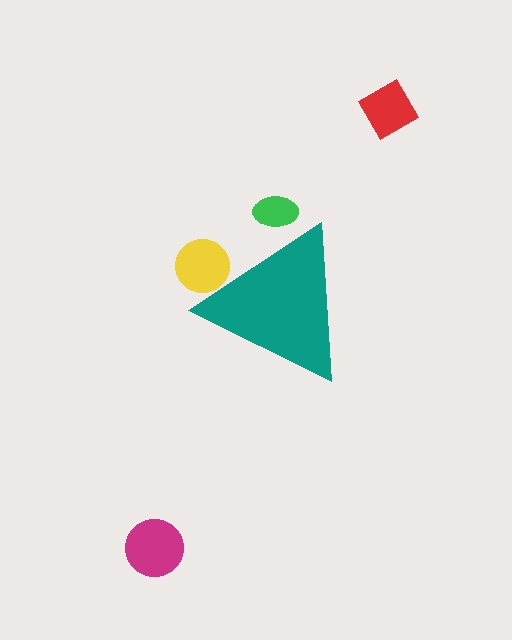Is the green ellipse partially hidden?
Yes, the green ellipse is partially hidden behind the teal triangle.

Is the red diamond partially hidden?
No, the red diamond is fully visible.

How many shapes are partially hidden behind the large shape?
2 shapes are partially hidden.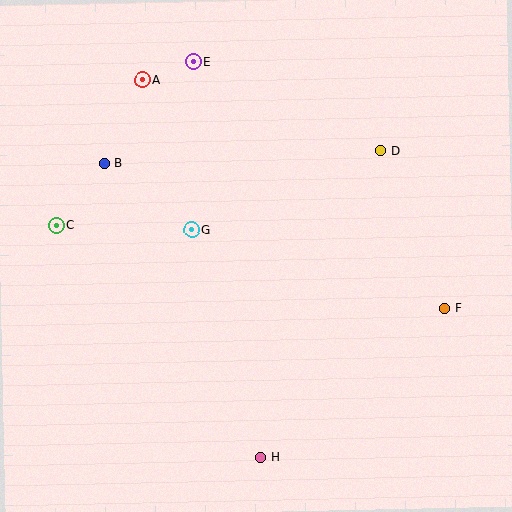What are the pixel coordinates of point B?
Point B is at (104, 164).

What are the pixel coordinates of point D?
Point D is at (381, 151).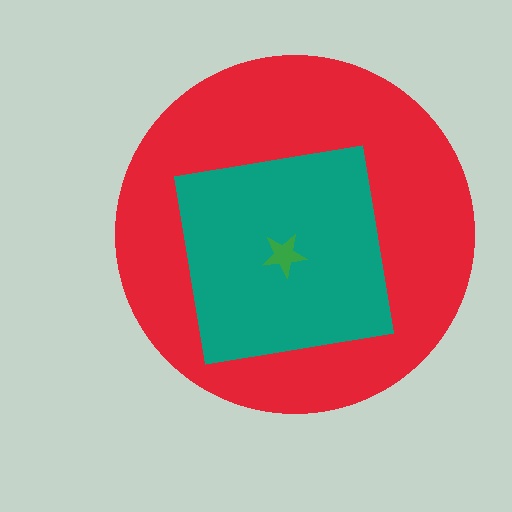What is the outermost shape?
The red circle.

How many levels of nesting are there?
3.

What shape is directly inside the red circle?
The teal square.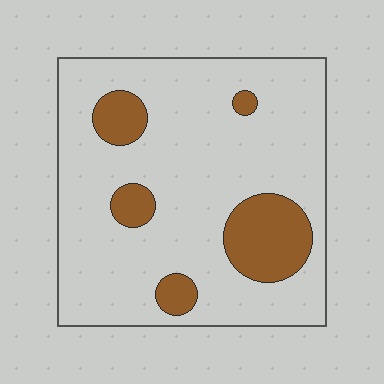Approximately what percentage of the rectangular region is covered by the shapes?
Approximately 15%.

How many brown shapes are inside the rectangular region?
5.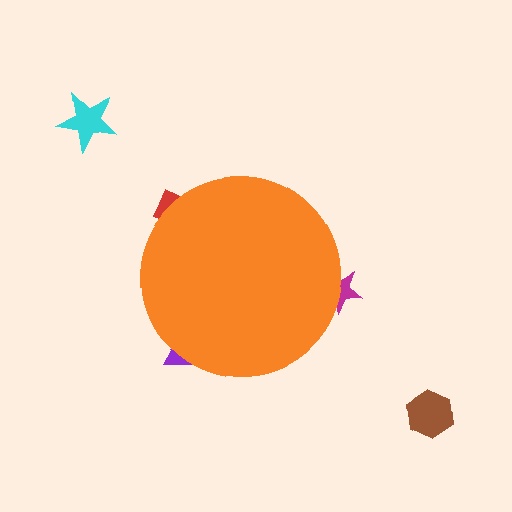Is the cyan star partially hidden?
No, the cyan star is fully visible.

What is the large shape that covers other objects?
An orange circle.